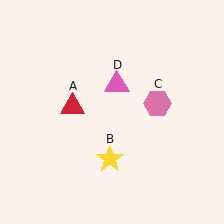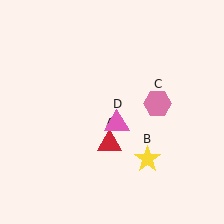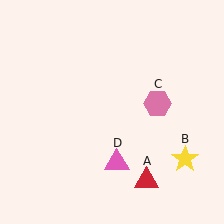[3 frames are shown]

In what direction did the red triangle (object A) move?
The red triangle (object A) moved down and to the right.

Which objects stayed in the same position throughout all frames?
Pink hexagon (object C) remained stationary.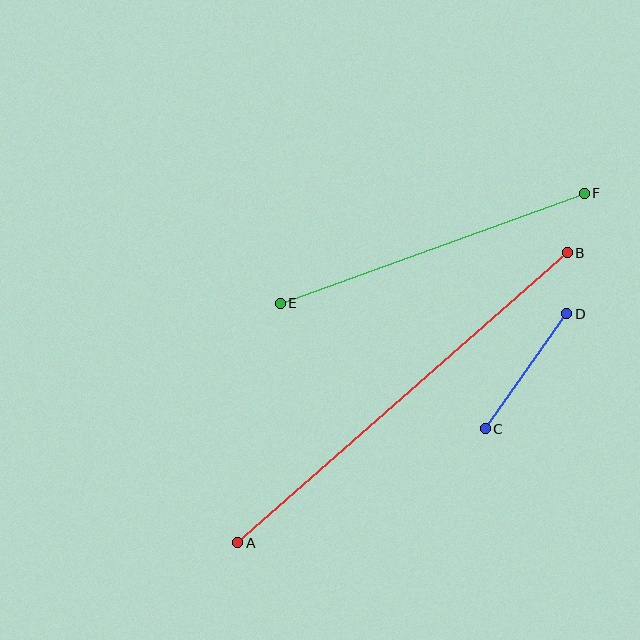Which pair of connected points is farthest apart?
Points A and B are farthest apart.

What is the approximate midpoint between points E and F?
The midpoint is at approximately (432, 248) pixels.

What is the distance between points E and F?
The distance is approximately 324 pixels.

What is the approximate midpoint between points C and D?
The midpoint is at approximately (526, 371) pixels.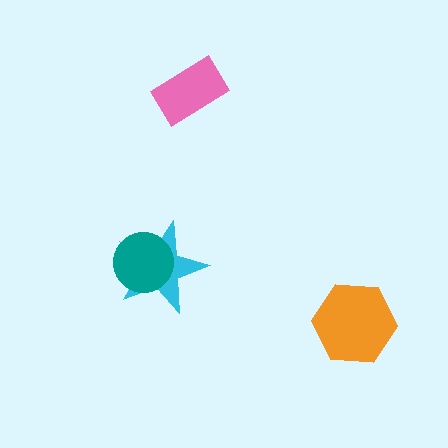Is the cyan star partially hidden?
Yes, it is partially covered by another shape.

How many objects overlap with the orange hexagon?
0 objects overlap with the orange hexagon.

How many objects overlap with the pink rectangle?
0 objects overlap with the pink rectangle.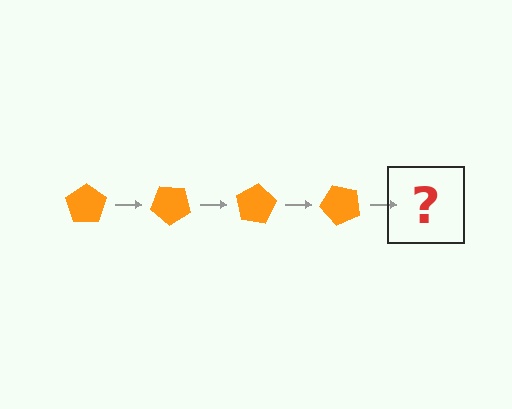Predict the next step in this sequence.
The next step is an orange pentagon rotated 160 degrees.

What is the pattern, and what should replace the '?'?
The pattern is that the pentagon rotates 40 degrees each step. The '?' should be an orange pentagon rotated 160 degrees.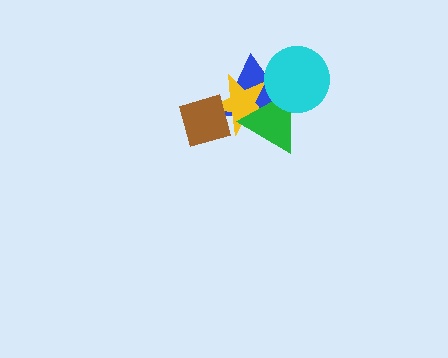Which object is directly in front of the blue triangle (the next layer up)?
The yellow star is directly in front of the blue triangle.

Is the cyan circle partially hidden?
No, no other shape covers it.